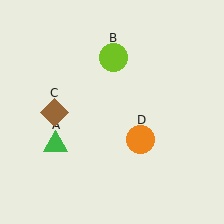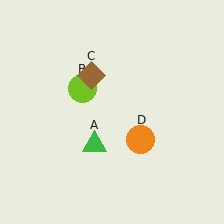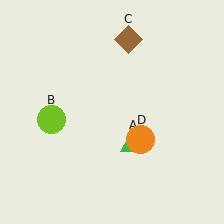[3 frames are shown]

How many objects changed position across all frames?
3 objects changed position: green triangle (object A), lime circle (object B), brown diamond (object C).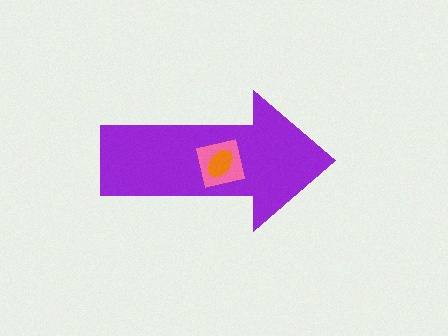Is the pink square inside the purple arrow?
Yes.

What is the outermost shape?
The purple arrow.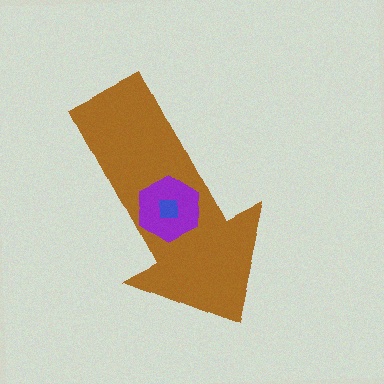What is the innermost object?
The blue square.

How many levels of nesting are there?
3.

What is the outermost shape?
The brown arrow.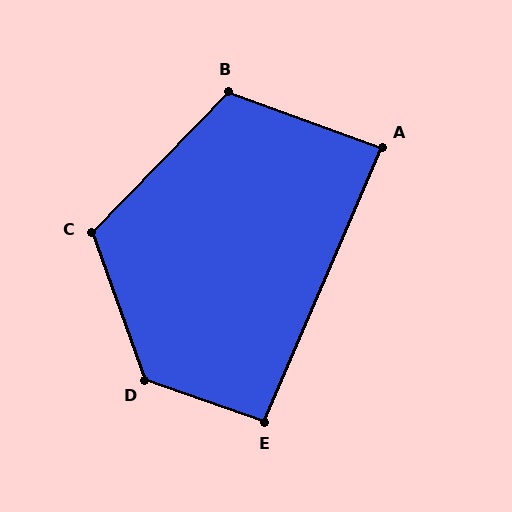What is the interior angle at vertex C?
Approximately 116 degrees (obtuse).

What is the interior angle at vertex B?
Approximately 114 degrees (obtuse).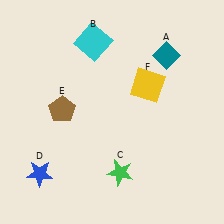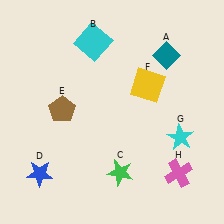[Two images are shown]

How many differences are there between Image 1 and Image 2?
There are 2 differences between the two images.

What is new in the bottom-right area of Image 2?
A pink cross (H) was added in the bottom-right area of Image 2.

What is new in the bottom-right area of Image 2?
A cyan star (G) was added in the bottom-right area of Image 2.